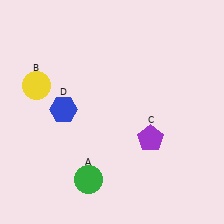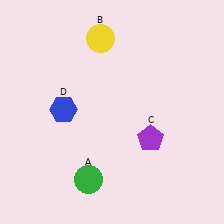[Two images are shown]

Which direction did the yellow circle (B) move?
The yellow circle (B) moved right.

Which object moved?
The yellow circle (B) moved right.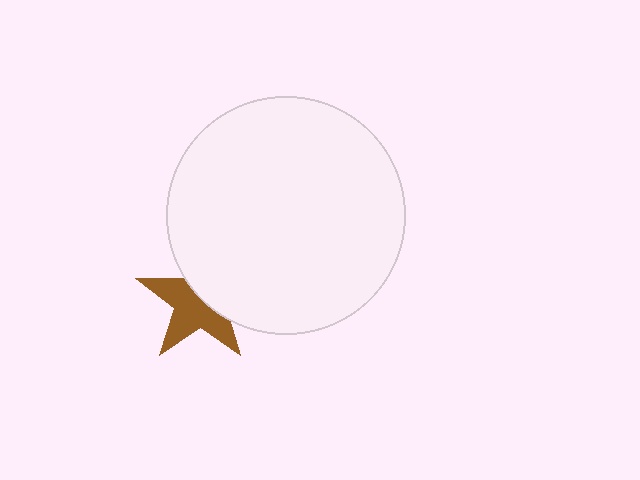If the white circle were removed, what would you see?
You would see the complete brown star.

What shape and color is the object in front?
The object in front is a white circle.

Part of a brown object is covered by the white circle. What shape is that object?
It is a star.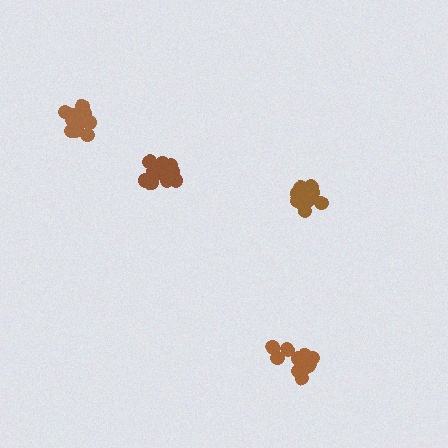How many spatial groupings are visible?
There are 4 spatial groupings.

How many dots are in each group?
Group 1: 12 dots, Group 2: 18 dots, Group 3: 15 dots, Group 4: 16 dots (61 total).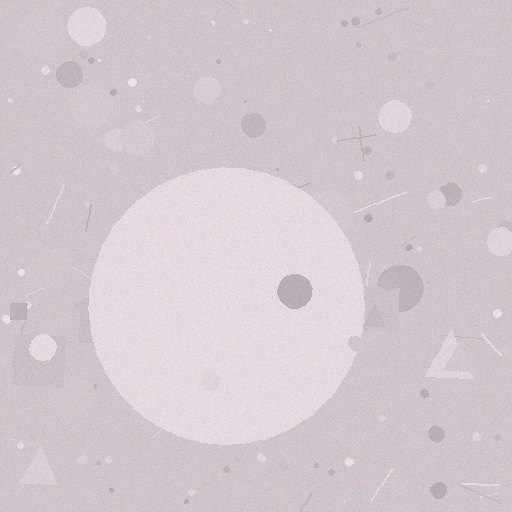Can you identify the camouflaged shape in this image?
The camouflaged shape is a circle.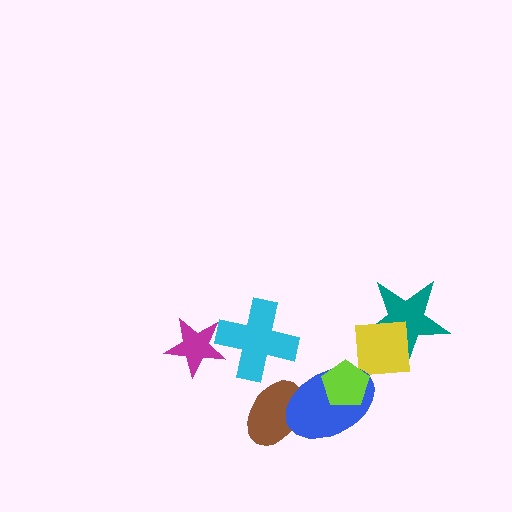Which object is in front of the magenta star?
The cyan cross is in front of the magenta star.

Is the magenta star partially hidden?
Yes, it is partially covered by another shape.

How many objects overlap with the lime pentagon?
2 objects overlap with the lime pentagon.